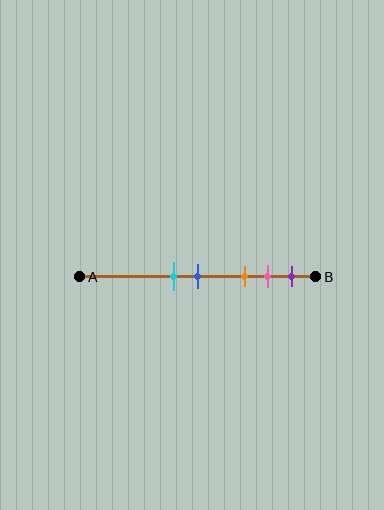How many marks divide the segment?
There are 5 marks dividing the segment.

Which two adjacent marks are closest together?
The cyan and blue marks are the closest adjacent pair.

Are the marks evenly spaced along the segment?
No, the marks are not evenly spaced.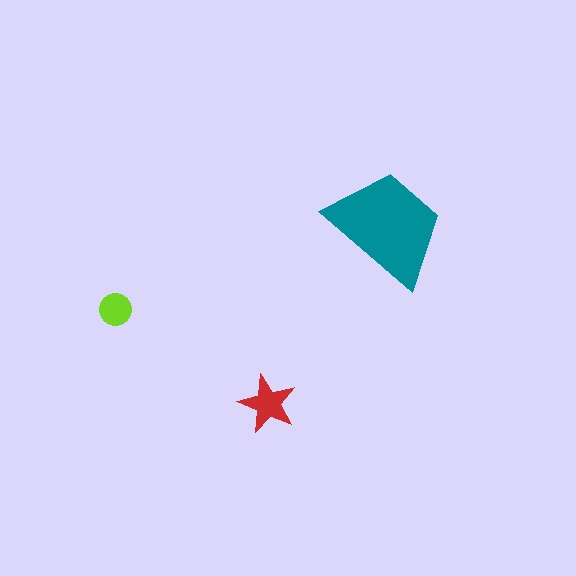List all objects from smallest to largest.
The lime circle, the red star, the teal trapezoid.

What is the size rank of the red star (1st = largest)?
2nd.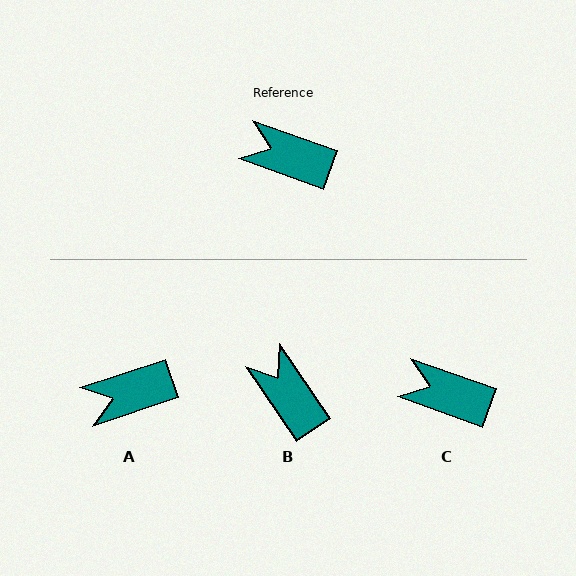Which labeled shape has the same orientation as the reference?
C.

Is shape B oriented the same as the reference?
No, it is off by about 36 degrees.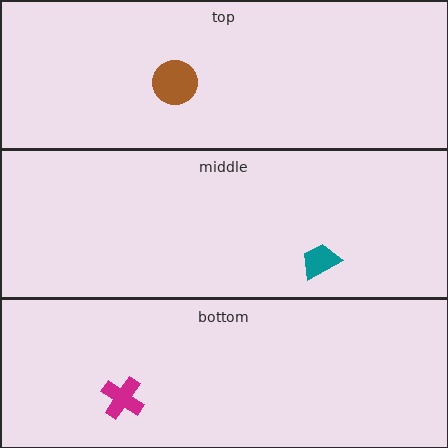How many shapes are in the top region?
1.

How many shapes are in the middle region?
1.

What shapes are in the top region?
The brown circle.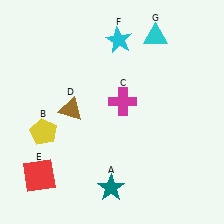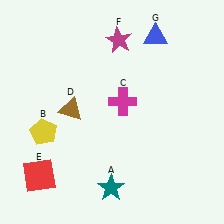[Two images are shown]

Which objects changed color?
F changed from cyan to magenta. G changed from cyan to blue.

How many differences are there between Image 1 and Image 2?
There are 2 differences between the two images.